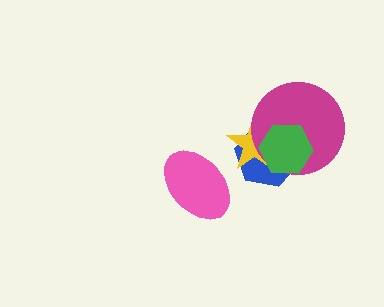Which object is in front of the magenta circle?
The green hexagon is in front of the magenta circle.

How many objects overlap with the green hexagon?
3 objects overlap with the green hexagon.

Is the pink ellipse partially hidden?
No, no other shape covers it.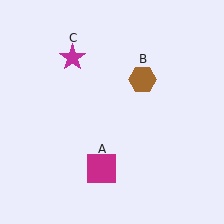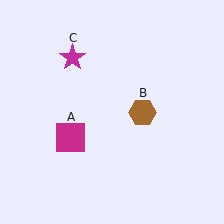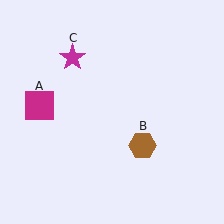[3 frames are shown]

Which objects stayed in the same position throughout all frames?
Magenta star (object C) remained stationary.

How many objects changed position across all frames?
2 objects changed position: magenta square (object A), brown hexagon (object B).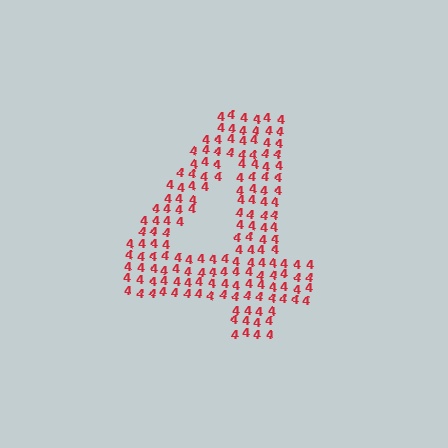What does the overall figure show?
The overall figure shows the digit 4.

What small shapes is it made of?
It is made of small digit 4's.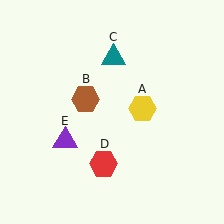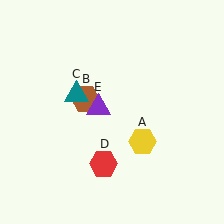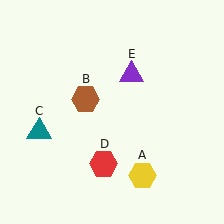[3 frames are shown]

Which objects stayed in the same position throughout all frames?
Brown hexagon (object B) and red hexagon (object D) remained stationary.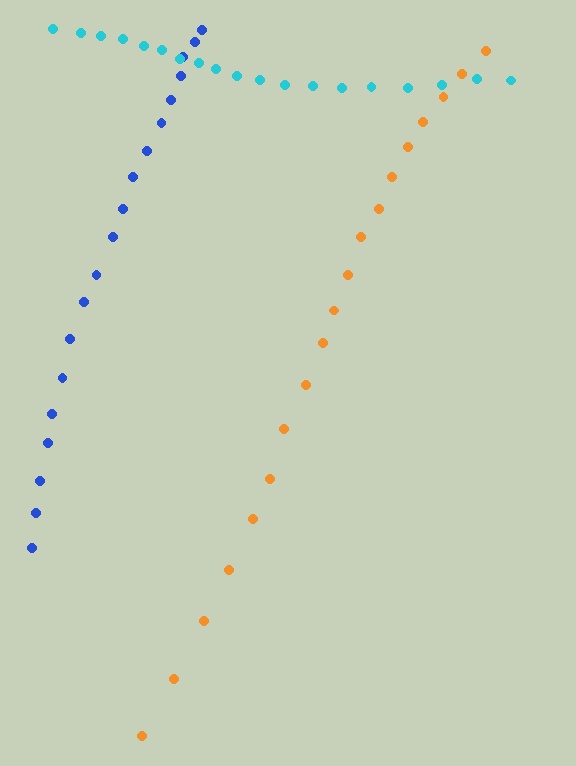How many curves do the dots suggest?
There are 3 distinct paths.